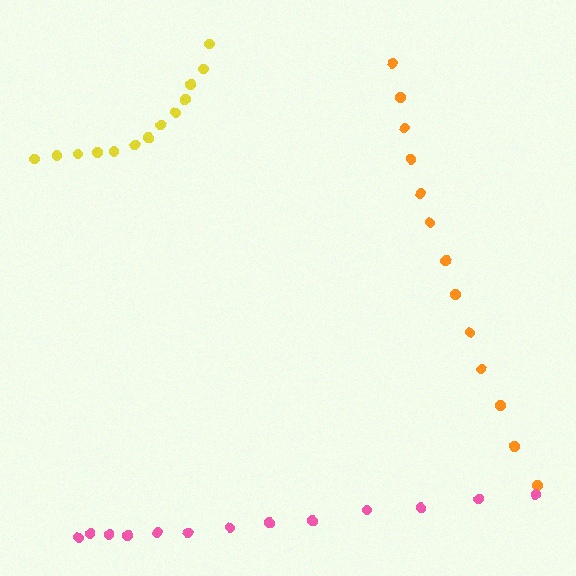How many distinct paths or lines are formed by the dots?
There are 3 distinct paths.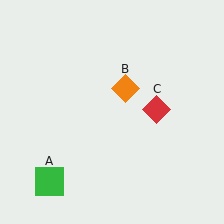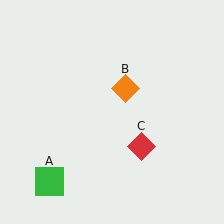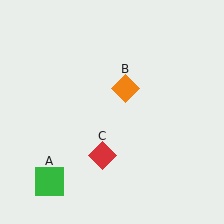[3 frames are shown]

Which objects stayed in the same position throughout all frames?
Green square (object A) and orange diamond (object B) remained stationary.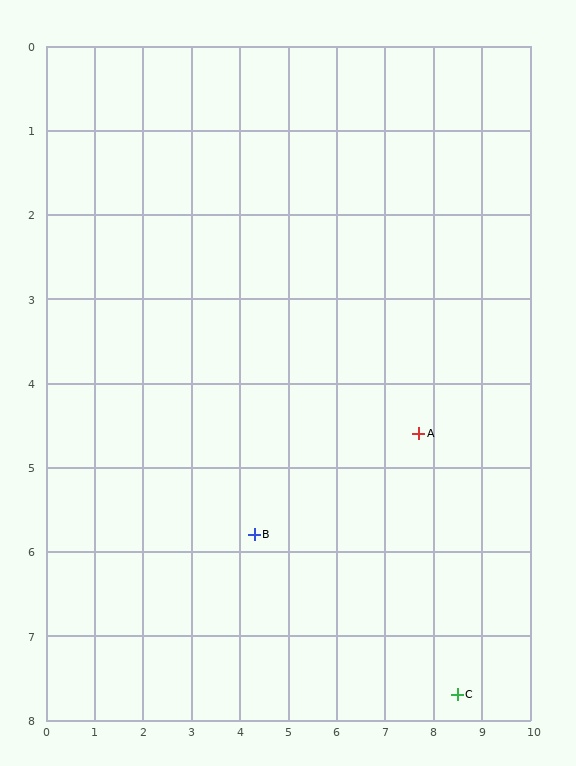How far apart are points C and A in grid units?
Points C and A are about 3.2 grid units apart.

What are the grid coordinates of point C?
Point C is at approximately (8.5, 7.7).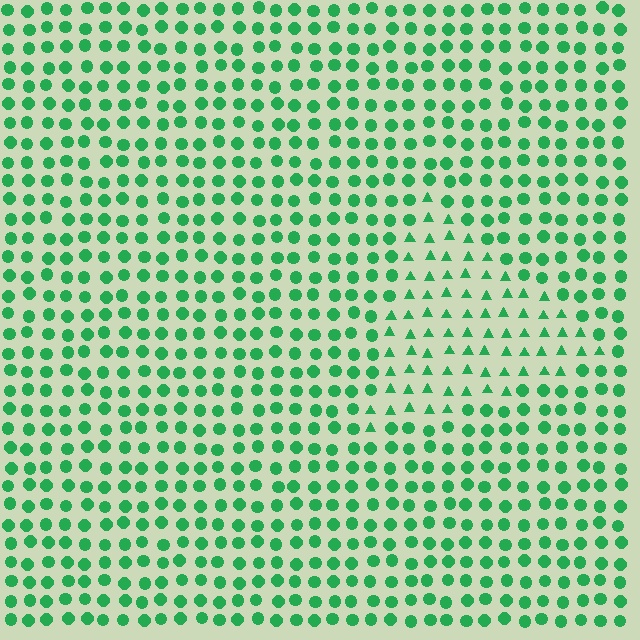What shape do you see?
I see a triangle.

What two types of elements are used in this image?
The image uses triangles inside the triangle region and circles outside it.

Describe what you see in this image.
The image is filled with small green elements arranged in a uniform grid. A triangle-shaped region contains triangles, while the surrounding area contains circles. The boundary is defined purely by the change in element shape.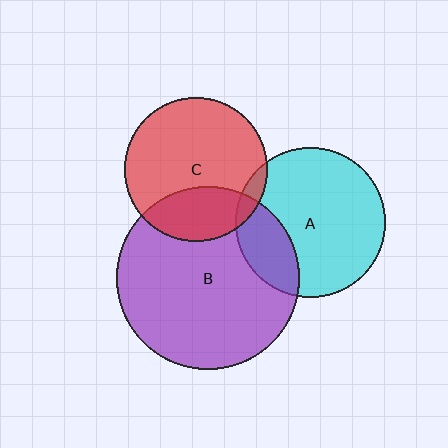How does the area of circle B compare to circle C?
Approximately 1.6 times.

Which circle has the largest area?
Circle B (purple).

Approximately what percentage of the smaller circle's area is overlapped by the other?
Approximately 5%.